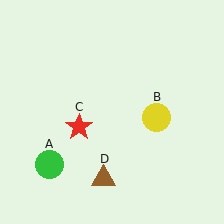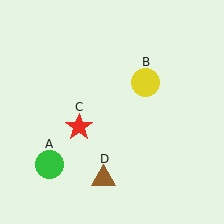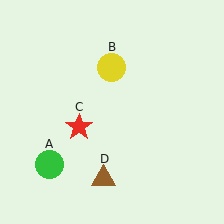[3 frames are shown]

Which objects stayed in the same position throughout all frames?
Green circle (object A) and red star (object C) and brown triangle (object D) remained stationary.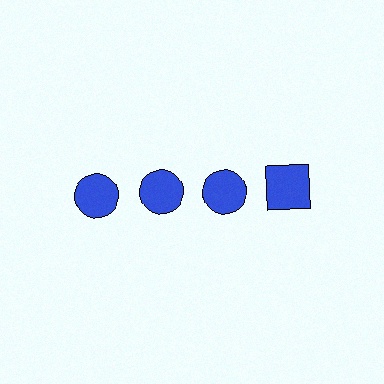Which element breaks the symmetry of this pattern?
The blue square in the top row, second from right column breaks the symmetry. All other shapes are blue circles.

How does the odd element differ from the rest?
It has a different shape: square instead of circle.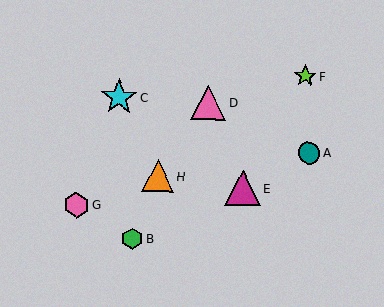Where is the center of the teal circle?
The center of the teal circle is at (309, 153).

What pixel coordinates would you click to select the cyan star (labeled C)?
Click at (119, 97) to select the cyan star C.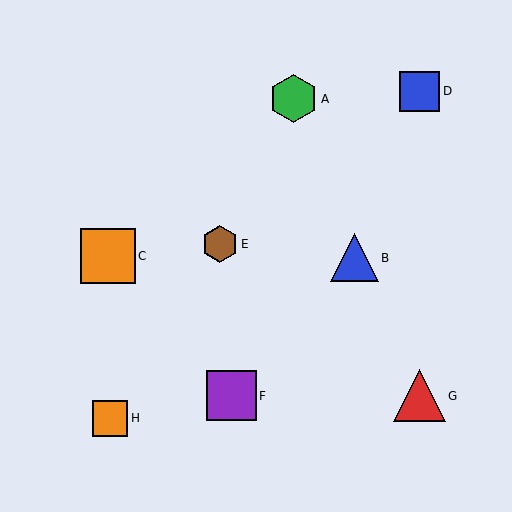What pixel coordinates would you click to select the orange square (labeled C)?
Click at (108, 256) to select the orange square C.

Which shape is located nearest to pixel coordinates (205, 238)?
The brown hexagon (labeled E) at (220, 244) is nearest to that location.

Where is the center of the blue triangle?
The center of the blue triangle is at (354, 258).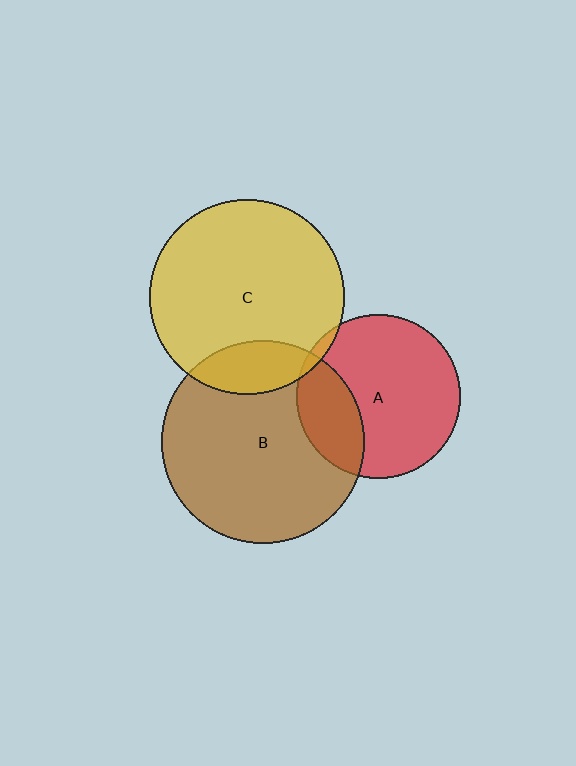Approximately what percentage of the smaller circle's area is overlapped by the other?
Approximately 5%.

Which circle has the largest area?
Circle B (brown).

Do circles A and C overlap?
Yes.